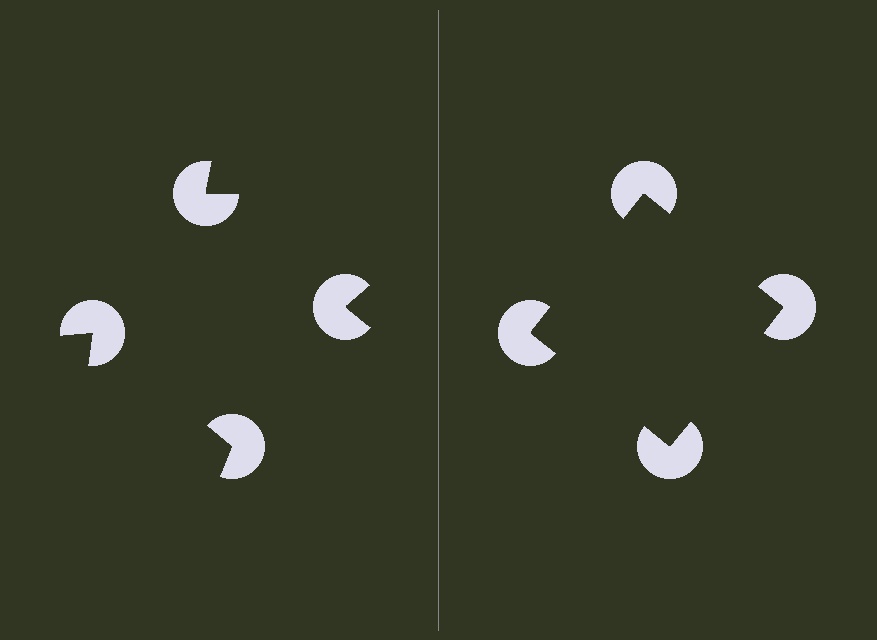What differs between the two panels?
The pac-man discs are positioned identically on both sides; only the wedge orientations differ. On the right they align to a square; on the left they are misaligned.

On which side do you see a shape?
An illusory square appears on the right side. On the left side the wedge cuts are rotated, so no coherent shape forms.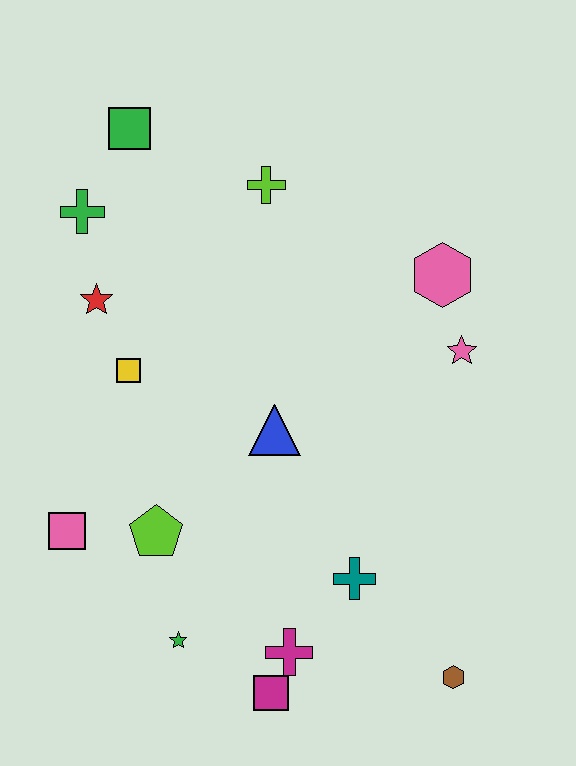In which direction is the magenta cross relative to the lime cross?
The magenta cross is below the lime cross.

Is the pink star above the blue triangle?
Yes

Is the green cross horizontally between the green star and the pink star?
No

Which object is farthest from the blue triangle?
The green square is farthest from the blue triangle.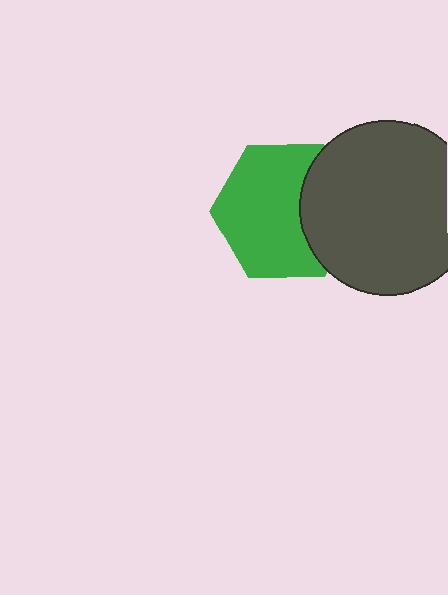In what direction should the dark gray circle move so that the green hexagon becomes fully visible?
The dark gray circle should move right. That is the shortest direction to clear the overlap and leave the green hexagon fully visible.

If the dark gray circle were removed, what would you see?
You would see the complete green hexagon.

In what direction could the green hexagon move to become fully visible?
The green hexagon could move left. That would shift it out from behind the dark gray circle entirely.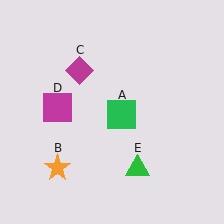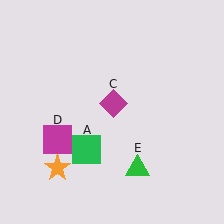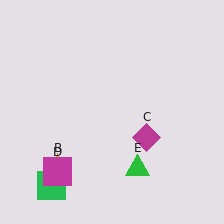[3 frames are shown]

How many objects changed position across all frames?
3 objects changed position: green square (object A), magenta diamond (object C), magenta square (object D).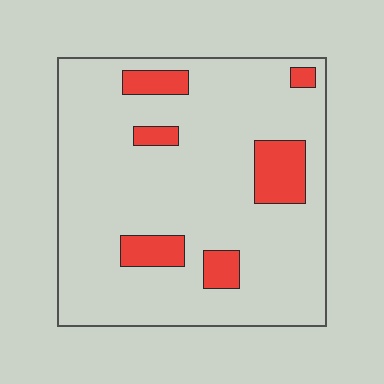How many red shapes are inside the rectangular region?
6.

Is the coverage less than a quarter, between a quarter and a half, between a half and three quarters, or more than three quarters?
Less than a quarter.